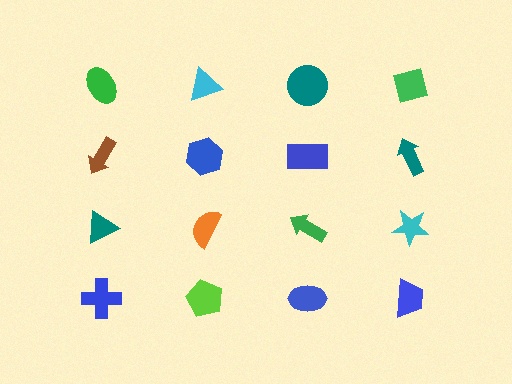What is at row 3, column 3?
A green arrow.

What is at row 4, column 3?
A blue ellipse.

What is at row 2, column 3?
A blue rectangle.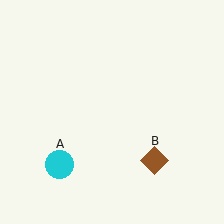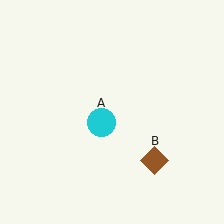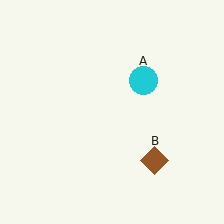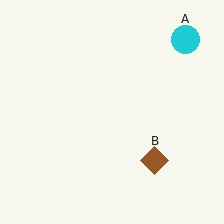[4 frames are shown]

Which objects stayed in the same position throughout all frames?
Brown diamond (object B) remained stationary.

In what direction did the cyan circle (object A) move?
The cyan circle (object A) moved up and to the right.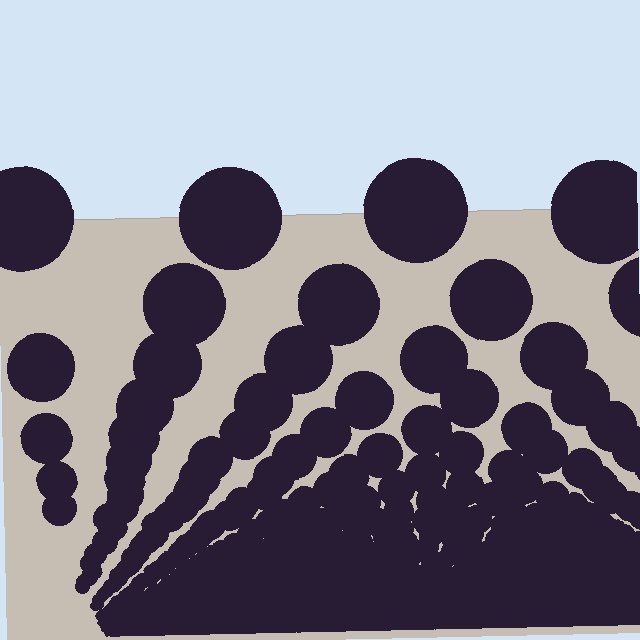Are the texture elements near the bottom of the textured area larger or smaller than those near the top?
Smaller. The gradient is inverted — elements near the bottom are smaller and denser.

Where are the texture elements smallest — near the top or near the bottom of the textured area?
Near the bottom.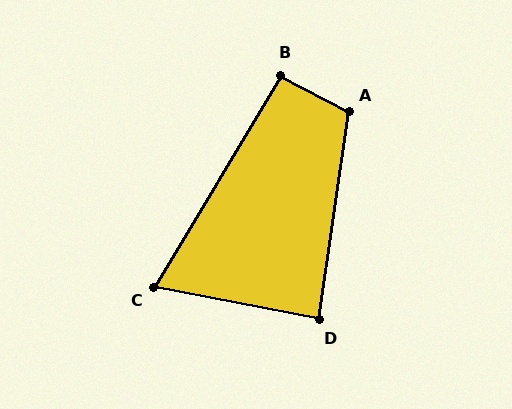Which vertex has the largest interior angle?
A, at approximately 110 degrees.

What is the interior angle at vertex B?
Approximately 93 degrees (approximately right).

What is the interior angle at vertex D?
Approximately 87 degrees (approximately right).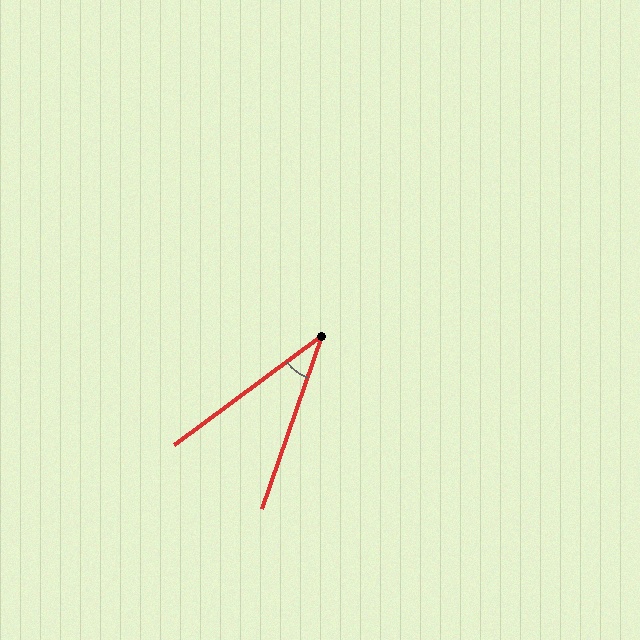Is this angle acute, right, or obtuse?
It is acute.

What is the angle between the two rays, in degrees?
Approximately 35 degrees.